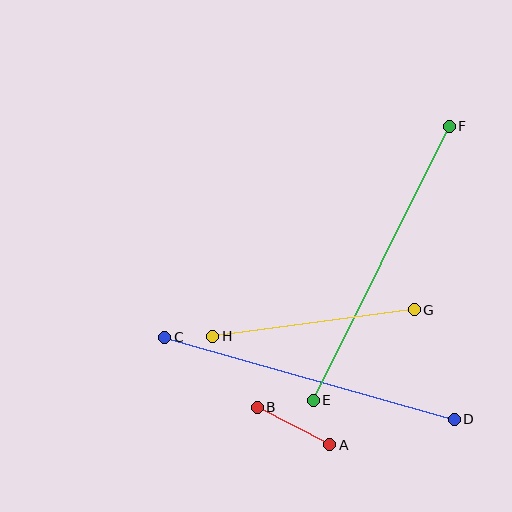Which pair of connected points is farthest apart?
Points E and F are farthest apart.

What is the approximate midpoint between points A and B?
The midpoint is at approximately (294, 426) pixels.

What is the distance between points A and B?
The distance is approximately 82 pixels.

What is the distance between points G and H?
The distance is approximately 204 pixels.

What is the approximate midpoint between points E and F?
The midpoint is at approximately (381, 263) pixels.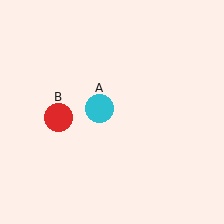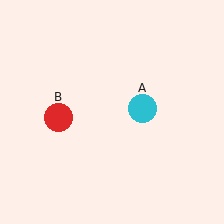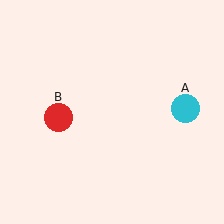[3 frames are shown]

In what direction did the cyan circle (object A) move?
The cyan circle (object A) moved right.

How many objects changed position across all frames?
1 object changed position: cyan circle (object A).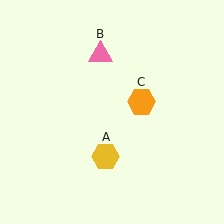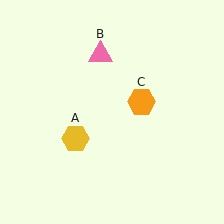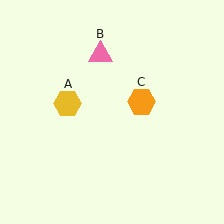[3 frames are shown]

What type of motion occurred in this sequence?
The yellow hexagon (object A) rotated clockwise around the center of the scene.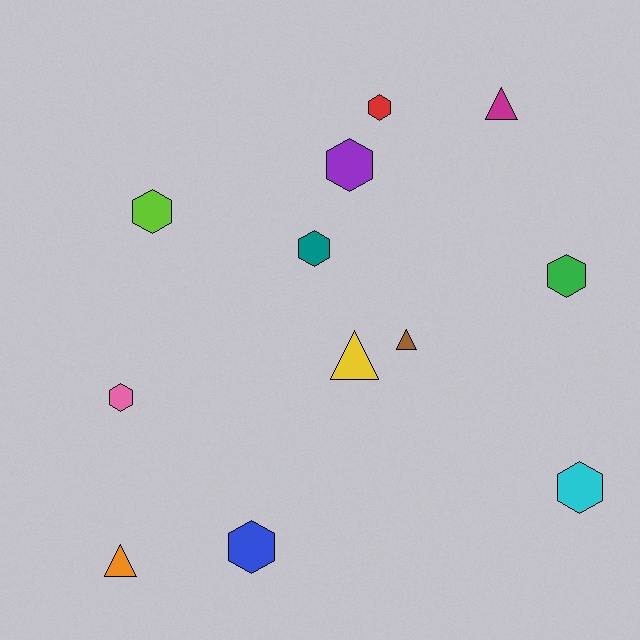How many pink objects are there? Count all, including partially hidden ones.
There is 1 pink object.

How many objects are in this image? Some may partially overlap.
There are 12 objects.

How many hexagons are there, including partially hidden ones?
There are 8 hexagons.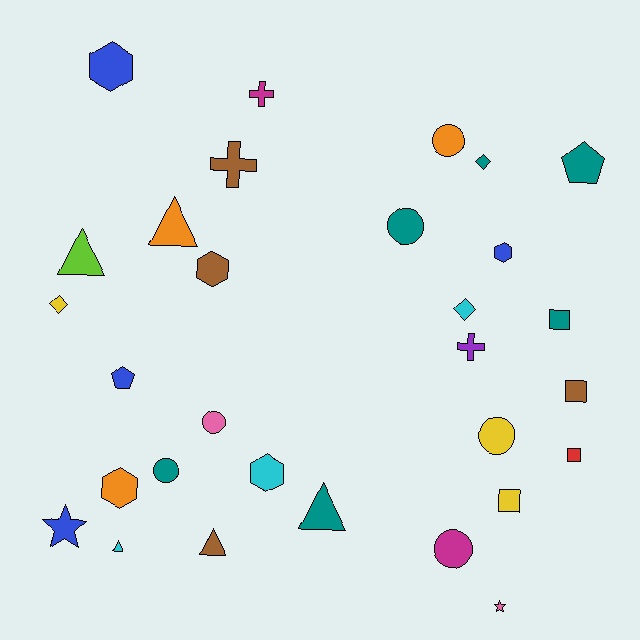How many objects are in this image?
There are 30 objects.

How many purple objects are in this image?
There is 1 purple object.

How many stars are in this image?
There are 2 stars.